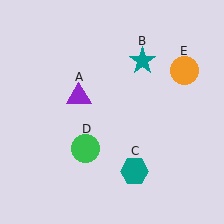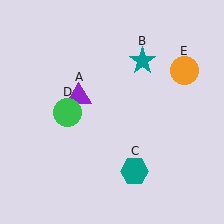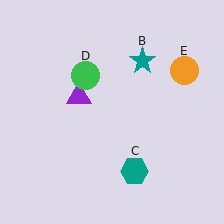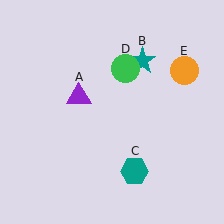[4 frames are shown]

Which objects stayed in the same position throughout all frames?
Purple triangle (object A) and teal star (object B) and teal hexagon (object C) and orange circle (object E) remained stationary.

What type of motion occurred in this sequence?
The green circle (object D) rotated clockwise around the center of the scene.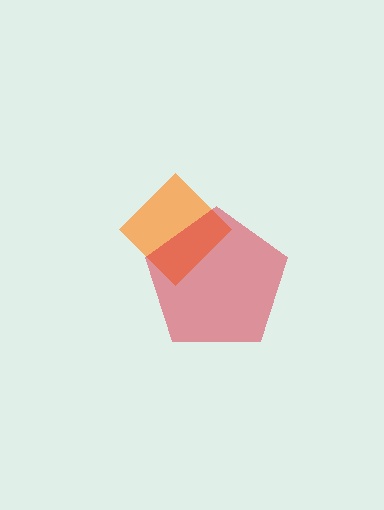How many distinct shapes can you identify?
There are 2 distinct shapes: an orange diamond, a red pentagon.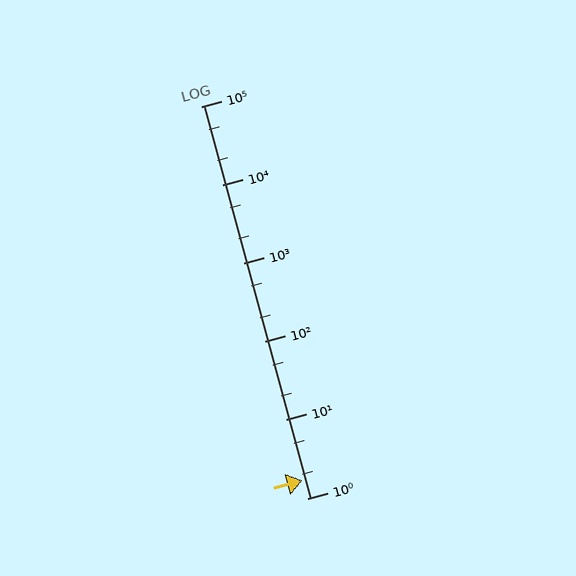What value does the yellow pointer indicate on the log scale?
The pointer indicates approximately 1.7.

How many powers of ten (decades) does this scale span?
The scale spans 5 decades, from 1 to 100000.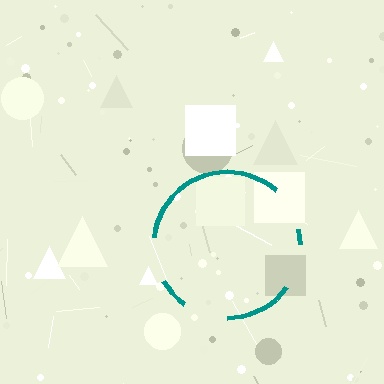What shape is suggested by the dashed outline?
The dashed outline suggests a circle.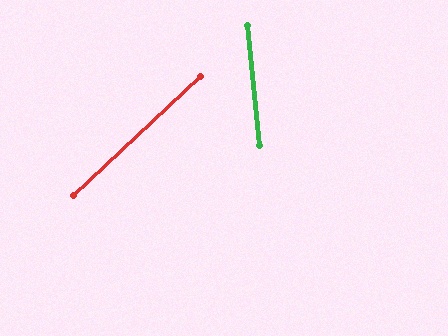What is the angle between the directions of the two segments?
Approximately 53 degrees.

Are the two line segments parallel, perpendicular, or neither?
Neither parallel nor perpendicular — they differ by about 53°.